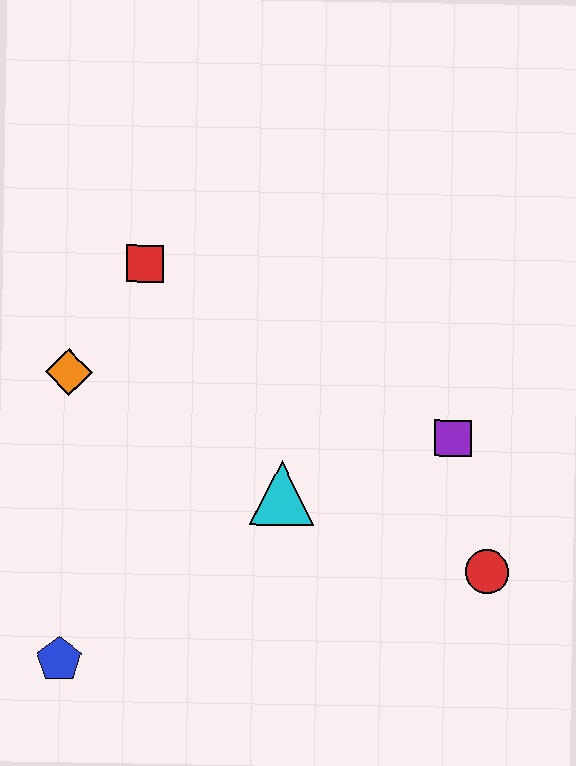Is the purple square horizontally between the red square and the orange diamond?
No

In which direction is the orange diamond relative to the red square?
The orange diamond is below the red square.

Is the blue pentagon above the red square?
No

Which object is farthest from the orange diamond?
The red circle is farthest from the orange diamond.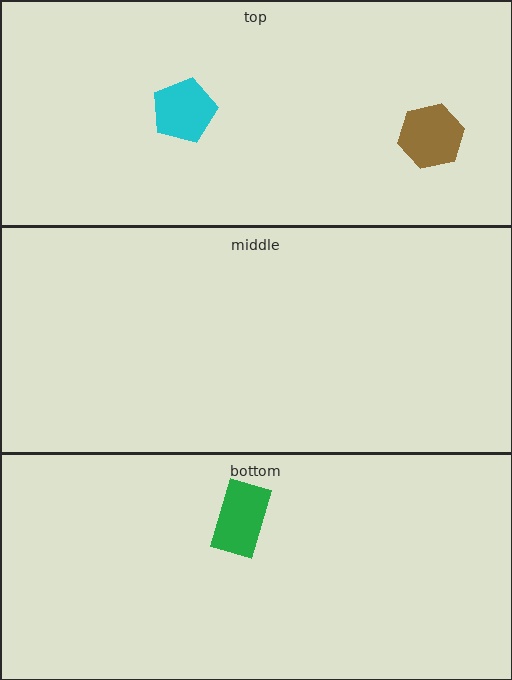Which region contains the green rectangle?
The bottom region.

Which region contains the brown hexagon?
The top region.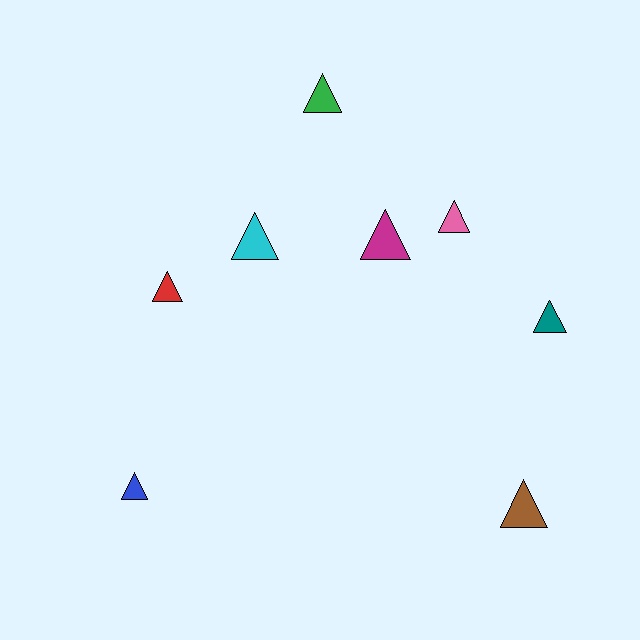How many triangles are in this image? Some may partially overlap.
There are 8 triangles.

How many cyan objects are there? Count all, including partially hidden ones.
There is 1 cyan object.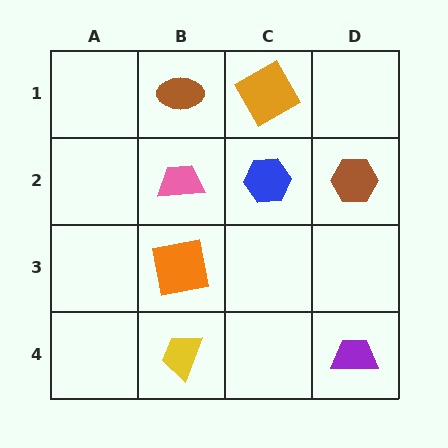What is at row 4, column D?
A purple trapezoid.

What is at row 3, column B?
An orange square.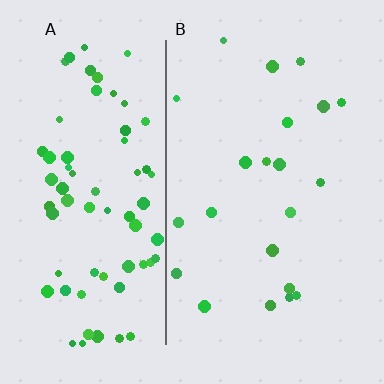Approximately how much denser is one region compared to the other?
Approximately 3.4× — region A over region B.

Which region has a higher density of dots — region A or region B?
A (the left).